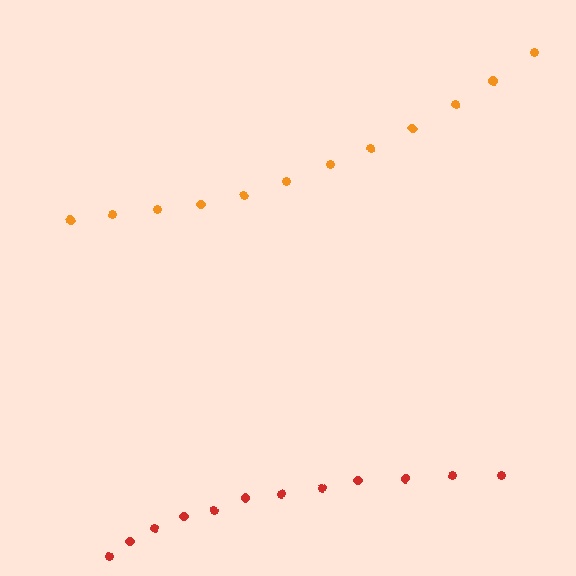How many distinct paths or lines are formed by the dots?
There are 2 distinct paths.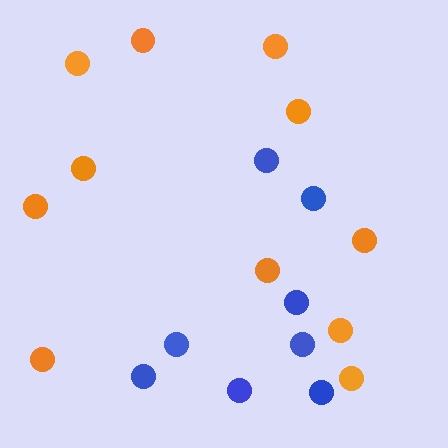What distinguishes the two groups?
There are 2 groups: one group of blue circles (8) and one group of orange circles (11).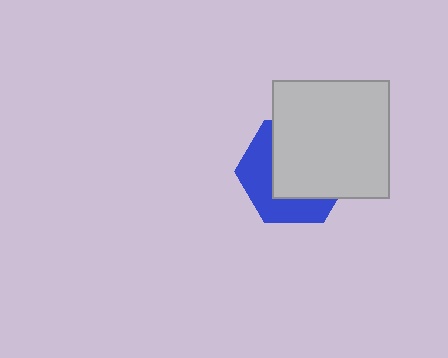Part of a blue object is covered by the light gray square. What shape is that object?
It is a hexagon.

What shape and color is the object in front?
The object in front is a light gray square.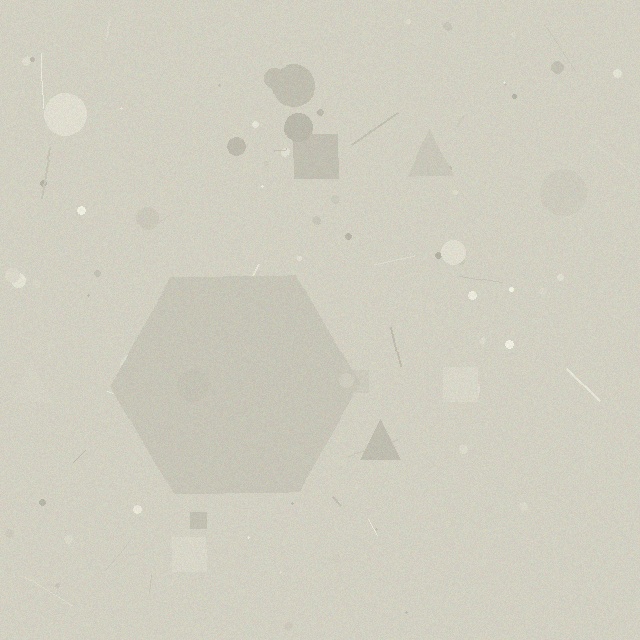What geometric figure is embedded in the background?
A hexagon is embedded in the background.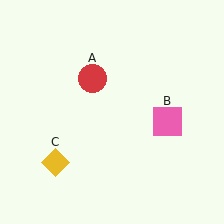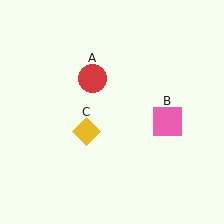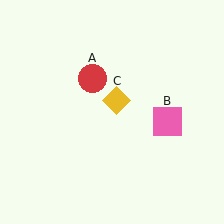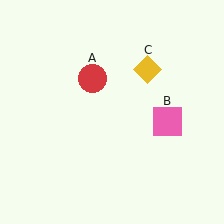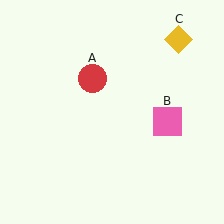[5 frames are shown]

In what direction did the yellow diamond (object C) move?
The yellow diamond (object C) moved up and to the right.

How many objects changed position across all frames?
1 object changed position: yellow diamond (object C).